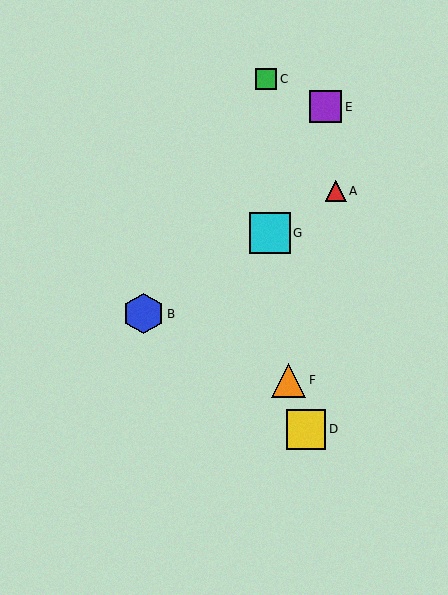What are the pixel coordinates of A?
Object A is at (336, 191).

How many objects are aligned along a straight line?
3 objects (A, B, G) are aligned along a straight line.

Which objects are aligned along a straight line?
Objects A, B, G are aligned along a straight line.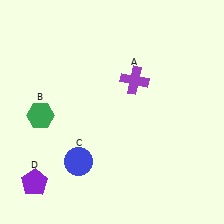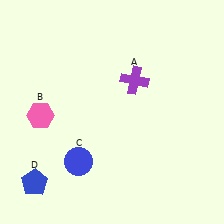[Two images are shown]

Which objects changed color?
B changed from green to pink. D changed from purple to blue.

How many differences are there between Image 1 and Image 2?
There are 2 differences between the two images.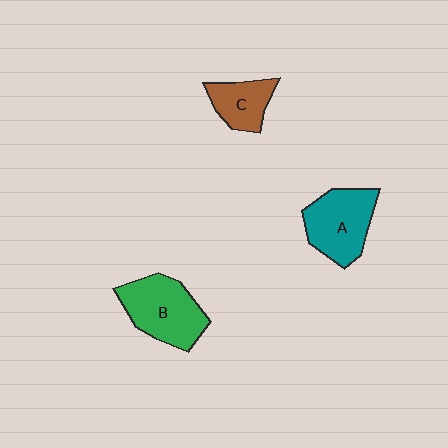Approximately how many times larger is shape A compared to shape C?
Approximately 1.6 times.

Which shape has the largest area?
Shape B (green).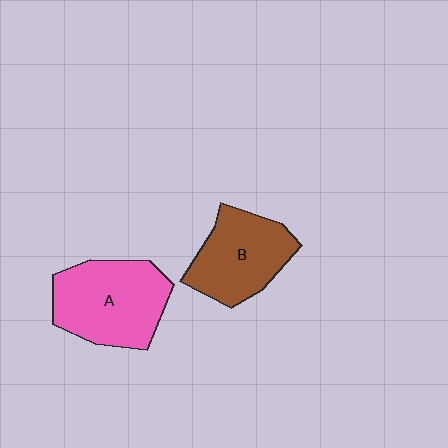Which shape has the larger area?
Shape A (pink).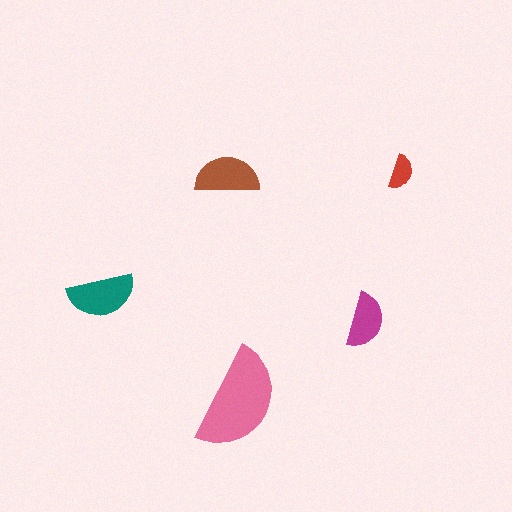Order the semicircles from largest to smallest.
the pink one, the teal one, the brown one, the magenta one, the red one.